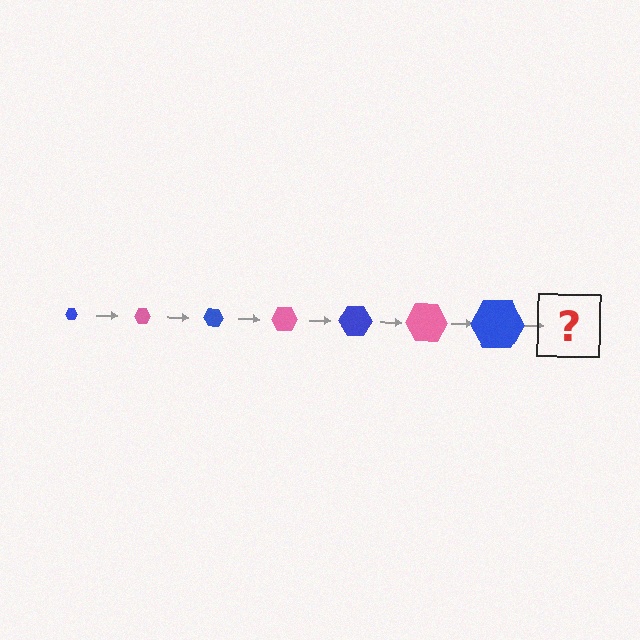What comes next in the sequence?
The next element should be a pink hexagon, larger than the previous one.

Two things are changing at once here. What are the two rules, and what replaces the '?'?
The two rules are that the hexagon grows larger each step and the color cycles through blue and pink. The '?' should be a pink hexagon, larger than the previous one.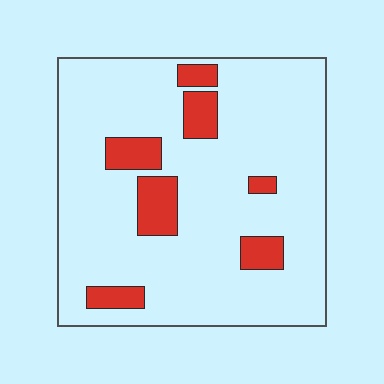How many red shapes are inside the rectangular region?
7.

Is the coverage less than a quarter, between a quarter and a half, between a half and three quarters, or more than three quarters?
Less than a quarter.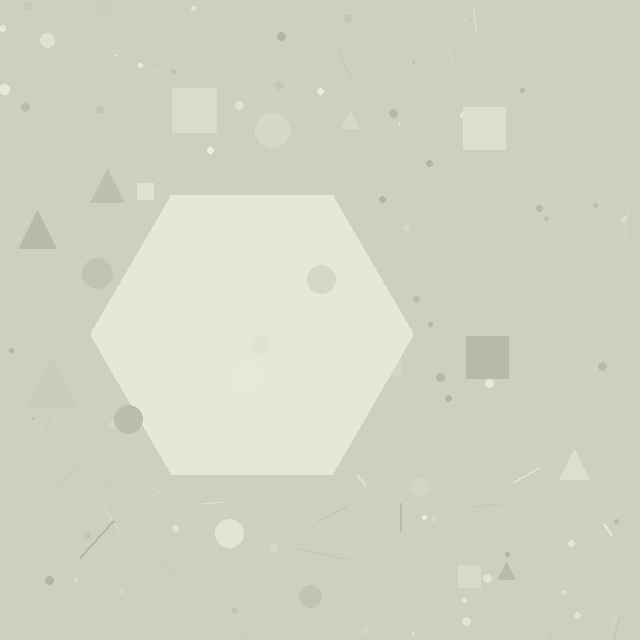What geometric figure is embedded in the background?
A hexagon is embedded in the background.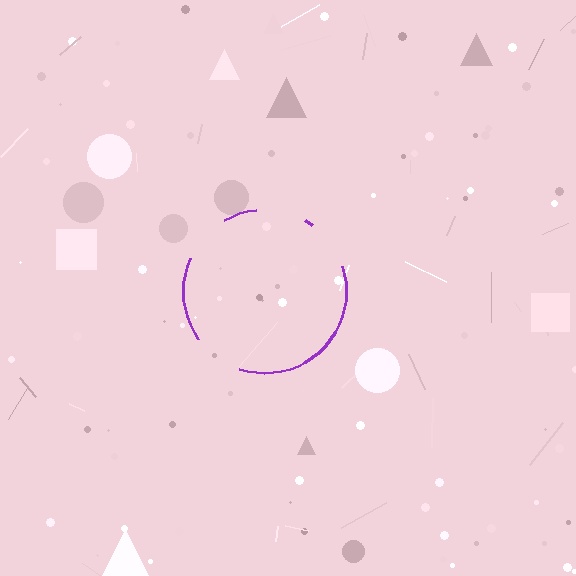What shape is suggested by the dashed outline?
The dashed outline suggests a circle.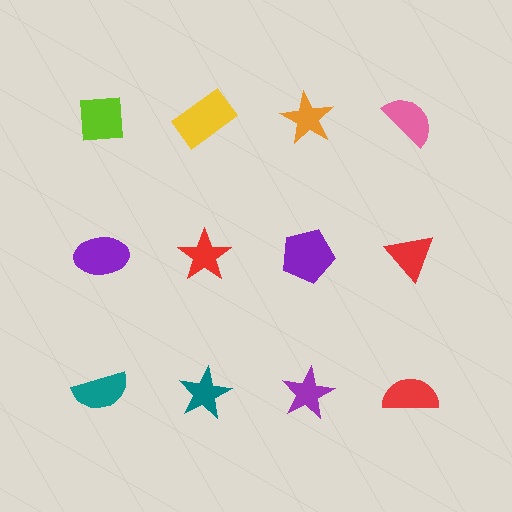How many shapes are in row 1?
4 shapes.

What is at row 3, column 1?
A teal semicircle.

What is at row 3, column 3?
A purple star.